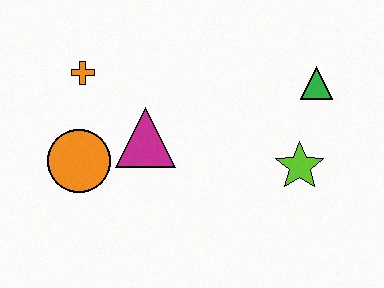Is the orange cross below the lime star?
No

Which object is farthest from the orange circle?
The green triangle is farthest from the orange circle.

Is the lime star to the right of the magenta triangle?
Yes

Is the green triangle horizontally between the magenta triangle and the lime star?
No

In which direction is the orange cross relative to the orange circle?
The orange cross is above the orange circle.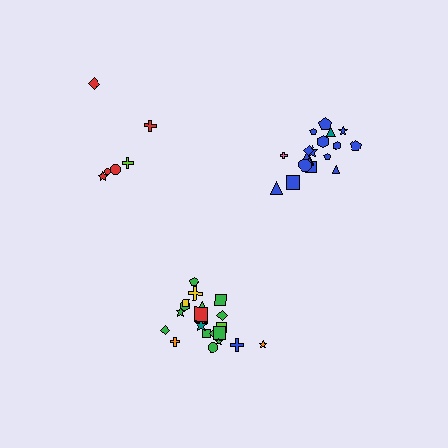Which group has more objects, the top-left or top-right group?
The top-right group.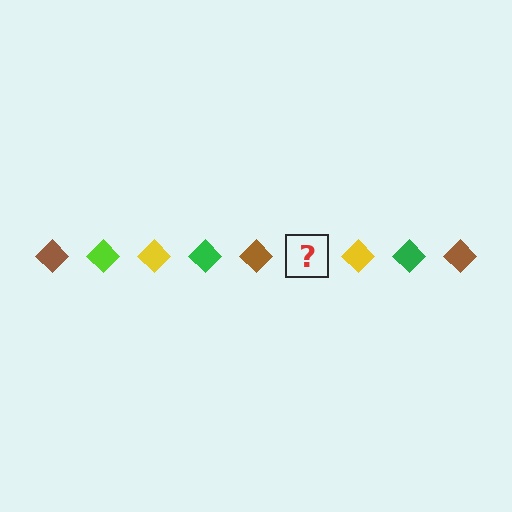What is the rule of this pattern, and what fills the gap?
The rule is that the pattern cycles through brown, lime, yellow, green diamonds. The gap should be filled with a lime diamond.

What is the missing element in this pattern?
The missing element is a lime diamond.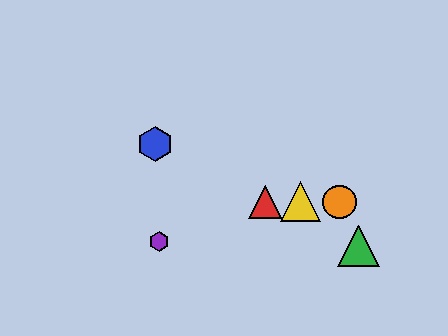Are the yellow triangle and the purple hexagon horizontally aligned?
No, the yellow triangle is at y≈202 and the purple hexagon is at y≈242.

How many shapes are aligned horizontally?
3 shapes (the red triangle, the yellow triangle, the orange circle) are aligned horizontally.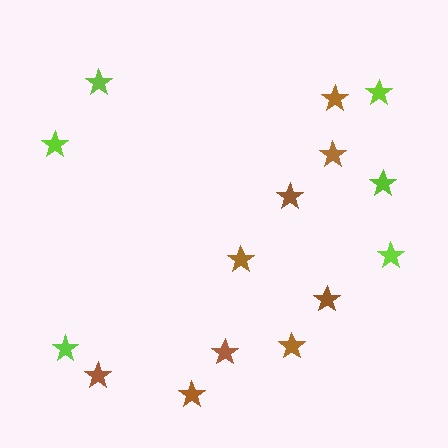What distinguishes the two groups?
There are 2 groups: one group of brown stars (9) and one group of lime stars (6).